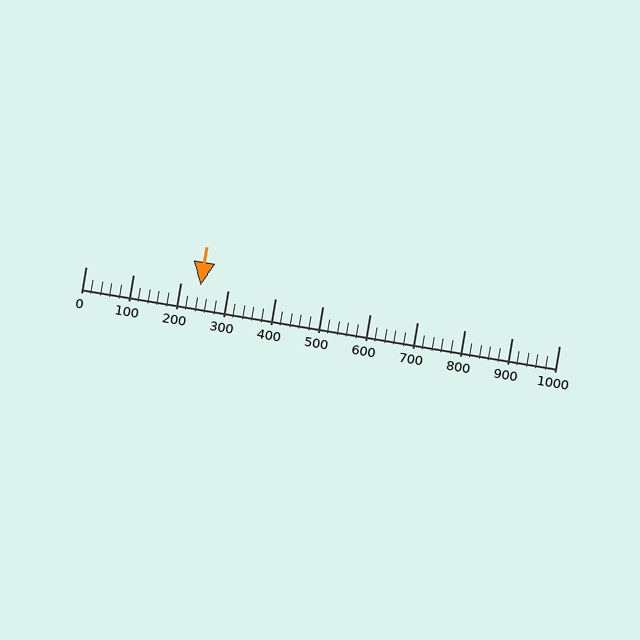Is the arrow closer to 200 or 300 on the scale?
The arrow is closer to 200.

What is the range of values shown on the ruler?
The ruler shows values from 0 to 1000.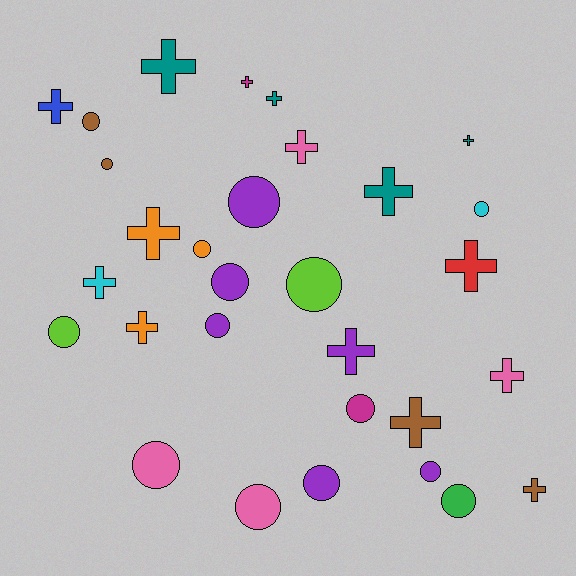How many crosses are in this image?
There are 15 crosses.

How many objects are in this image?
There are 30 objects.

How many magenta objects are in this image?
There are 2 magenta objects.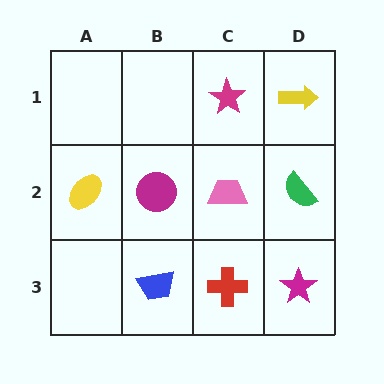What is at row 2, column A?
A yellow ellipse.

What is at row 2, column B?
A magenta circle.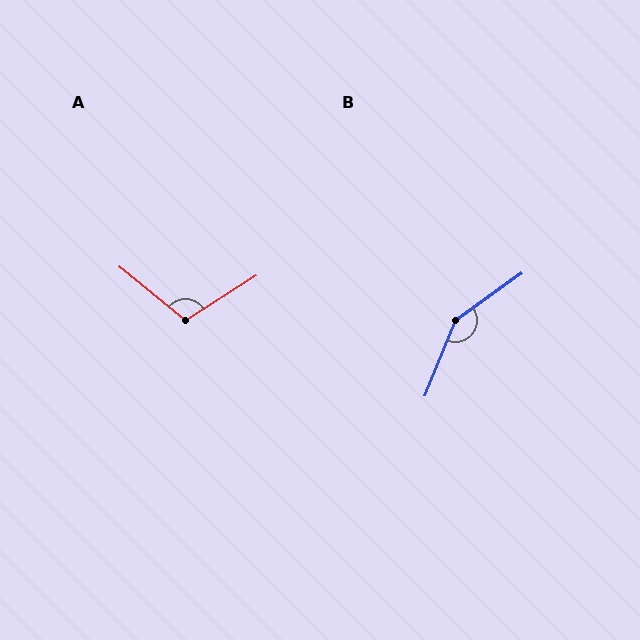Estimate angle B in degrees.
Approximately 147 degrees.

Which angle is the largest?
B, at approximately 147 degrees.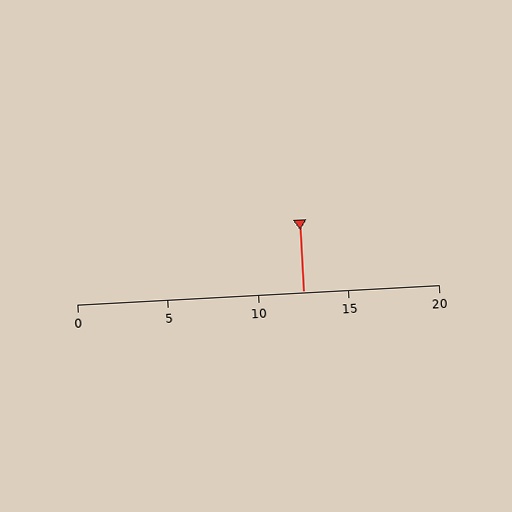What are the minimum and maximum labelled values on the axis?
The axis runs from 0 to 20.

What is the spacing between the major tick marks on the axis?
The major ticks are spaced 5 apart.